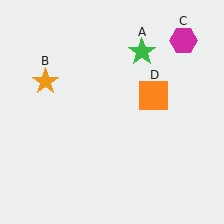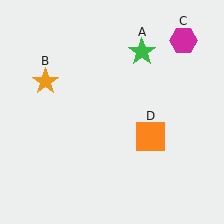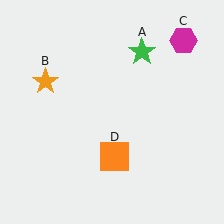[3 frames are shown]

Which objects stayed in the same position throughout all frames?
Green star (object A) and orange star (object B) and magenta hexagon (object C) remained stationary.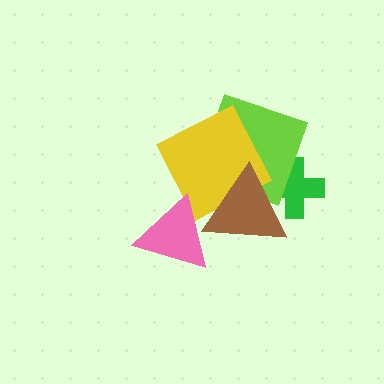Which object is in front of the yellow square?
The brown triangle is in front of the yellow square.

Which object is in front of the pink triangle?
The brown triangle is in front of the pink triangle.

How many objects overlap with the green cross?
2 objects overlap with the green cross.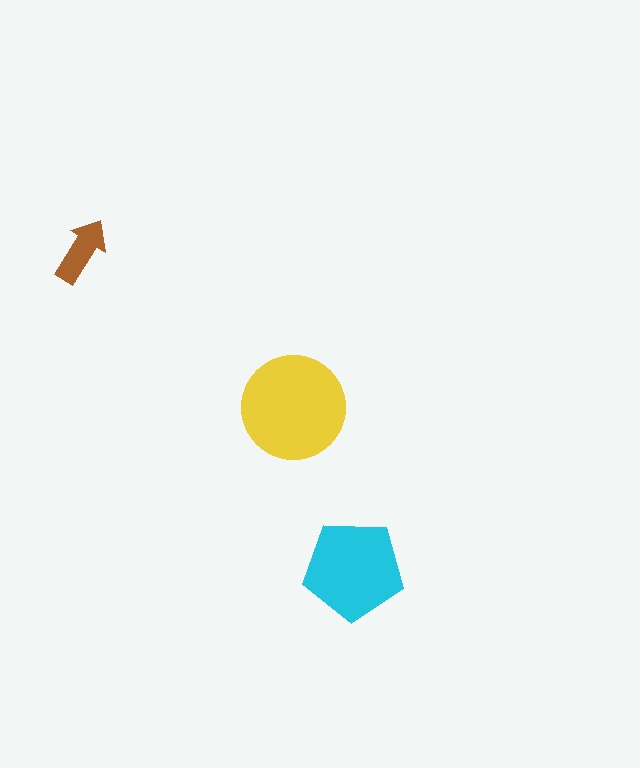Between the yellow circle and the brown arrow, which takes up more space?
The yellow circle.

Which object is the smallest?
The brown arrow.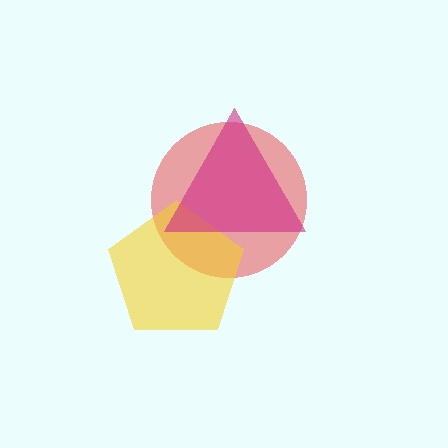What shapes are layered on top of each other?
The layered shapes are: a red circle, a yellow pentagon, a magenta triangle.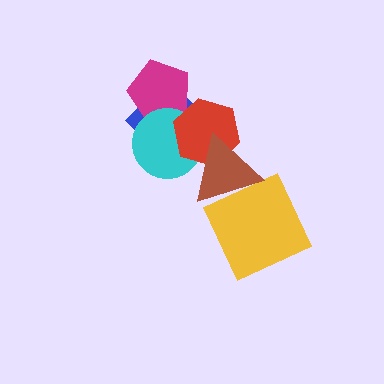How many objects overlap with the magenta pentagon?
2 objects overlap with the magenta pentagon.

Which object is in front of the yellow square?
The brown triangle is in front of the yellow square.